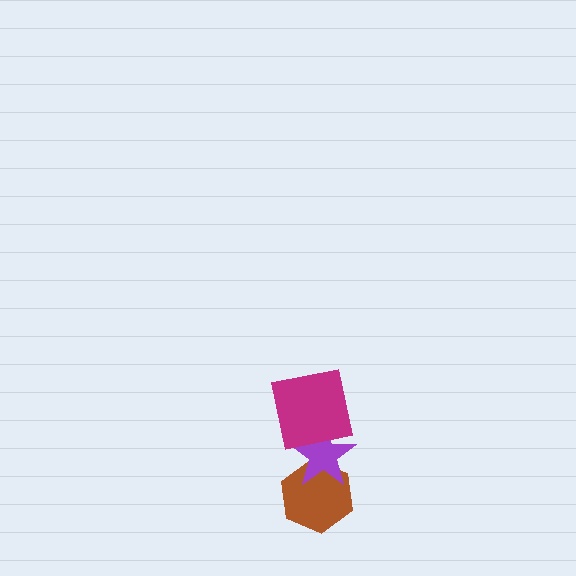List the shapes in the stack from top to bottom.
From top to bottom: the magenta square, the purple star, the brown hexagon.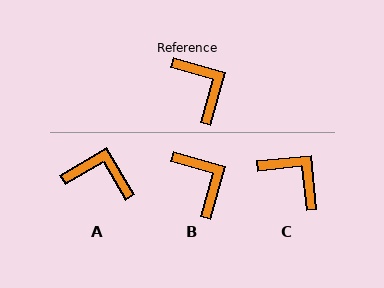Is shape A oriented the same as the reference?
No, it is off by about 47 degrees.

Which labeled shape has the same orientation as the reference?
B.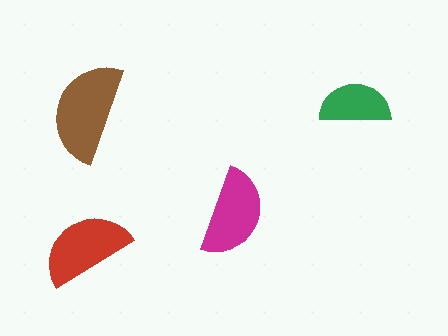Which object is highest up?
The green semicircle is topmost.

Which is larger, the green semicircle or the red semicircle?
The red one.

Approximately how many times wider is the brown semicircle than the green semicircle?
About 1.5 times wider.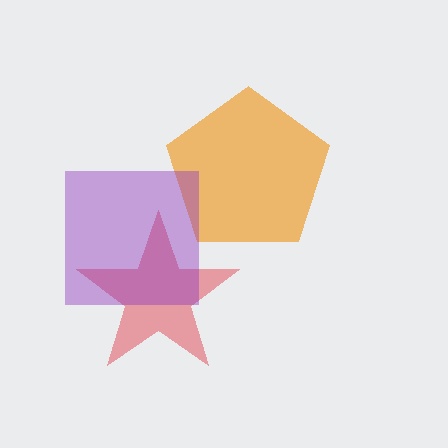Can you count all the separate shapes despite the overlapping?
Yes, there are 3 separate shapes.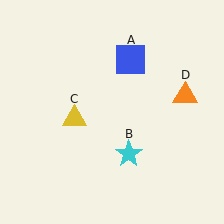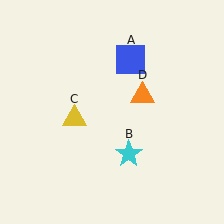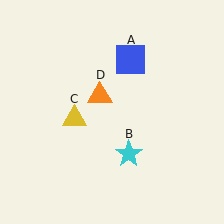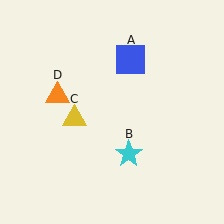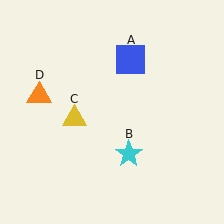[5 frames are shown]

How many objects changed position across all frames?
1 object changed position: orange triangle (object D).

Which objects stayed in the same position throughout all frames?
Blue square (object A) and cyan star (object B) and yellow triangle (object C) remained stationary.